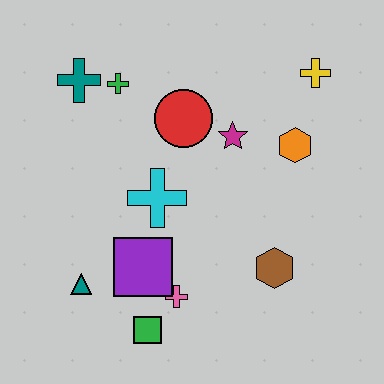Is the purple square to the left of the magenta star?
Yes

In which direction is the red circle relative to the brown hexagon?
The red circle is above the brown hexagon.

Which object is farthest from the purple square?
The yellow cross is farthest from the purple square.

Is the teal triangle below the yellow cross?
Yes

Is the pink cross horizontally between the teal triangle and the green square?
No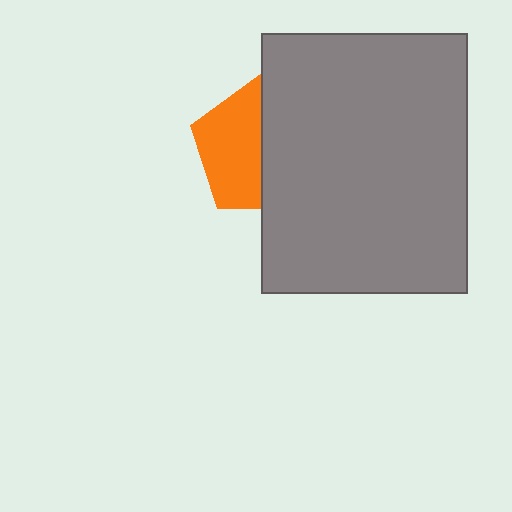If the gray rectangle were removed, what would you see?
You would see the complete orange pentagon.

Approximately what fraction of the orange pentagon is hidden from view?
Roughly 50% of the orange pentagon is hidden behind the gray rectangle.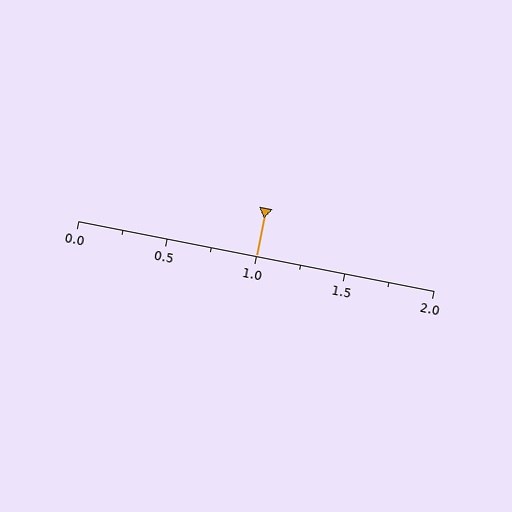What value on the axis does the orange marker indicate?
The marker indicates approximately 1.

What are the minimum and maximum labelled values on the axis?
The axis runs from 0.0 to 2.0.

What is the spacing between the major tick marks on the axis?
The major ticks are spaced 0.5 apart.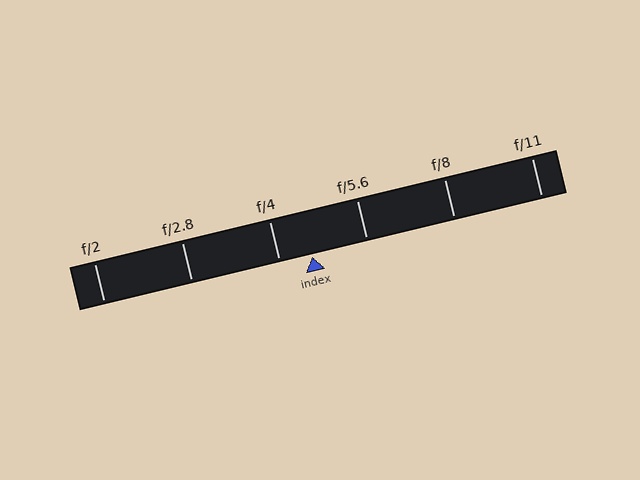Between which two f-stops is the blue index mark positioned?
The index mark is between f/4 and f/5.6.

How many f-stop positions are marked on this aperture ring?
There are 6 f-stop positions marked.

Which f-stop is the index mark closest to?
The index mark is closest to f/4.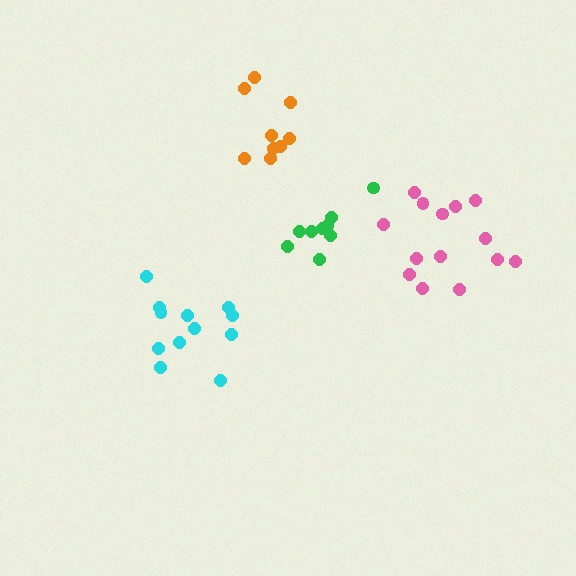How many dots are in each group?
Group 1: 14 dots, Group 2: 9 dots, Group 3: 9 dots, Group 4: 12 dots (44 total).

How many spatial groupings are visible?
There are 4 spatial groupings.